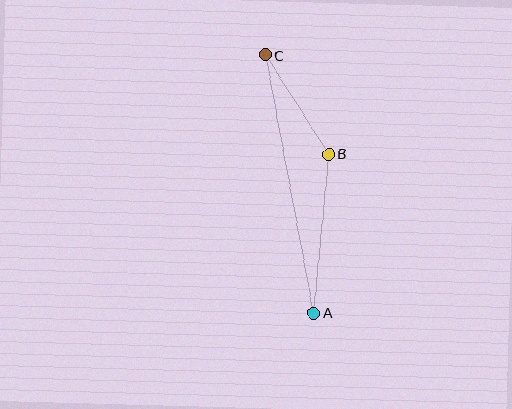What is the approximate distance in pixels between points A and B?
The distance between A and B is approximately 159 pixels.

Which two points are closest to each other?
Points B and C are closest to each other.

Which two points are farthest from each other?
Points A and C are farthest from each other.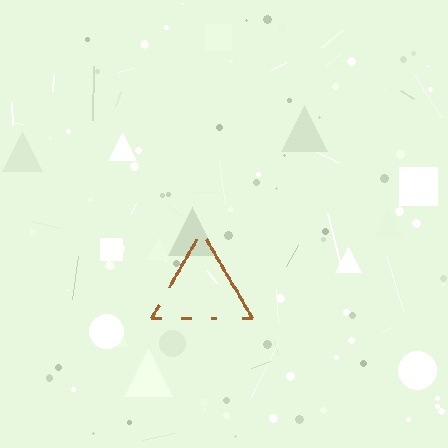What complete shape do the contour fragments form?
The contour fragments form a triangle.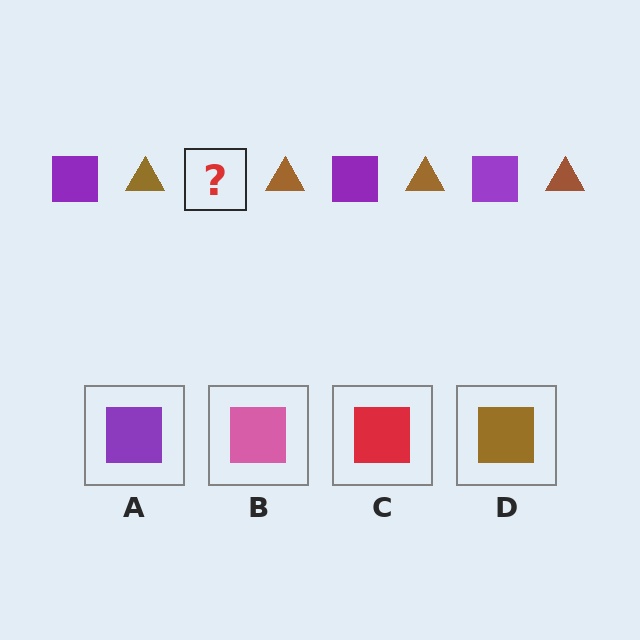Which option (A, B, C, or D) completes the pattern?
A.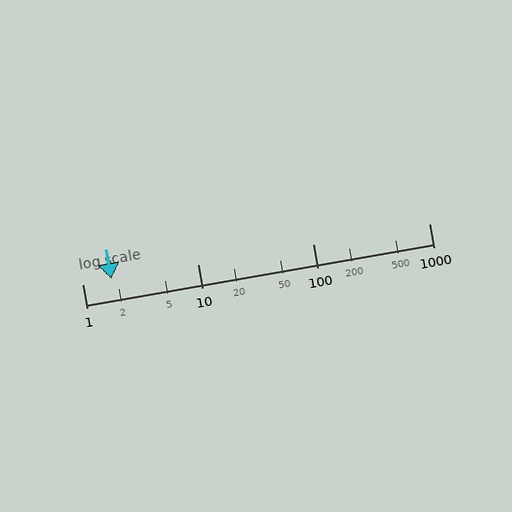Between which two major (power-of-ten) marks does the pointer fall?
The pointer is between 1 and 10.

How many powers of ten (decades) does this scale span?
The scale spans 3 decades, from 1 to 1000.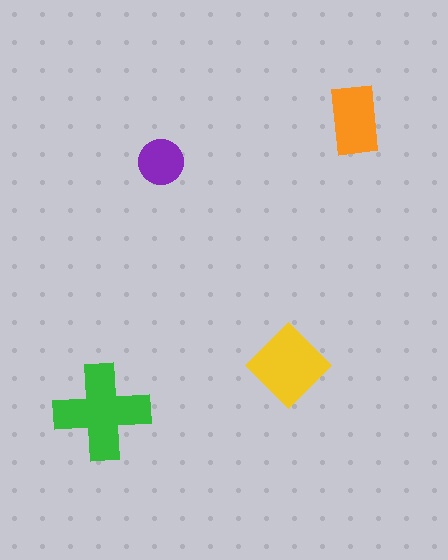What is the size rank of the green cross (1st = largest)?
1st.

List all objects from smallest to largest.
The purple circle, the orange rectangle, the yellow diamond, the green cross.